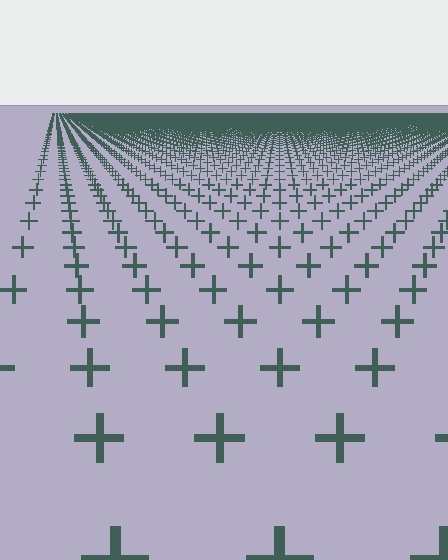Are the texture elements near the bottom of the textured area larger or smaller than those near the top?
Larger. Near the bottom, elements are closer to the viewer and appear at a bigger on-screen size.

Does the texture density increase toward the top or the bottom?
Density increases toward the top.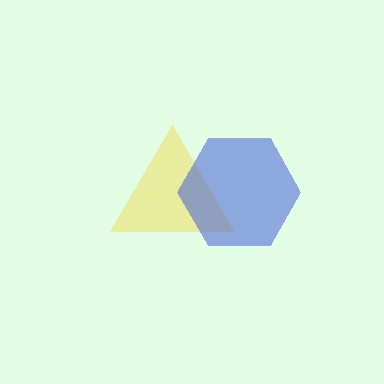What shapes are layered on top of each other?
The layered shapes are: a yellow triangle, a blue hexagon.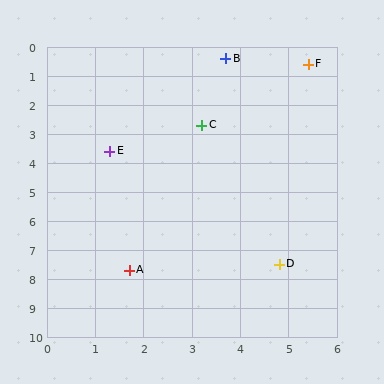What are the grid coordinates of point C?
Point C is at approximately (3.2, 2.7).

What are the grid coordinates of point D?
Point D is at approximately (4.8, 7.5).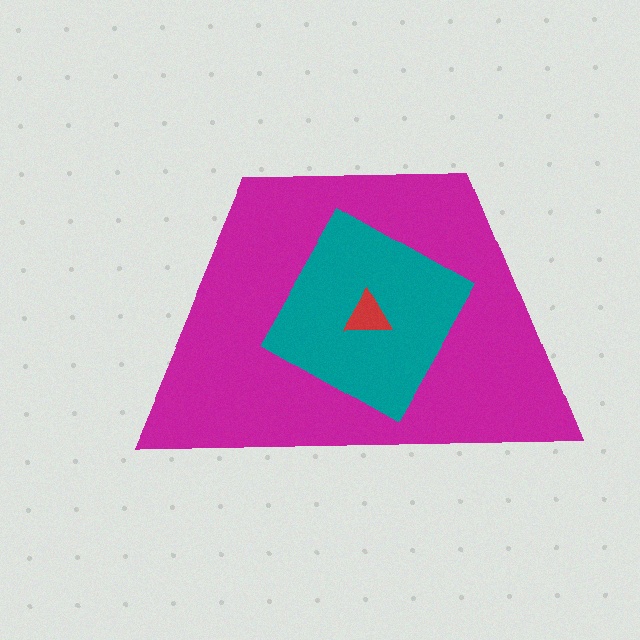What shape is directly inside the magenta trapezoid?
The teal diamond.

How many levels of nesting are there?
3.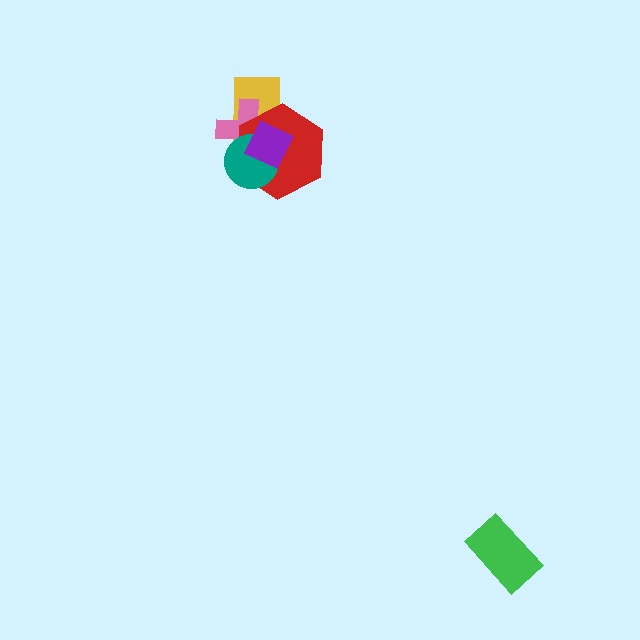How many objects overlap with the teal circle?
4 objects overlap with the teal circle.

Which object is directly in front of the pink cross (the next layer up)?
The red hexagon is directly in front of the pink cross.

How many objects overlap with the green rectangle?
0 objects overlap with the green rectangle.